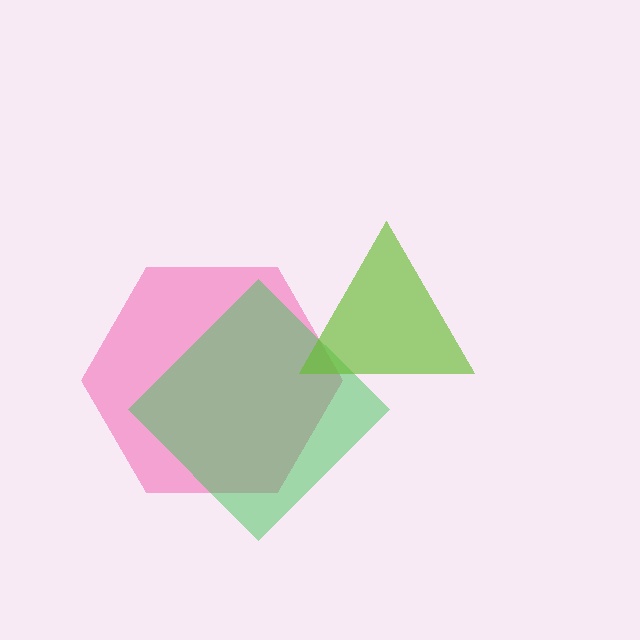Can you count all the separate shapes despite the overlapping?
Yes, there are 3 separate shapes.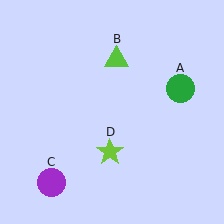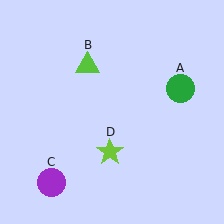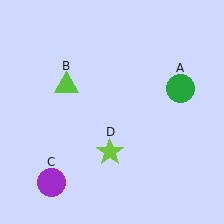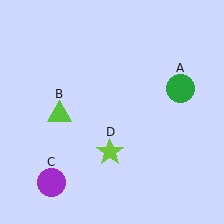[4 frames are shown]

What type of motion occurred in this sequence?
The lime triangle (object B) rotated counterclockwise around the center of the scene.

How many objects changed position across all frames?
1 object changed position: lime triangle (object B).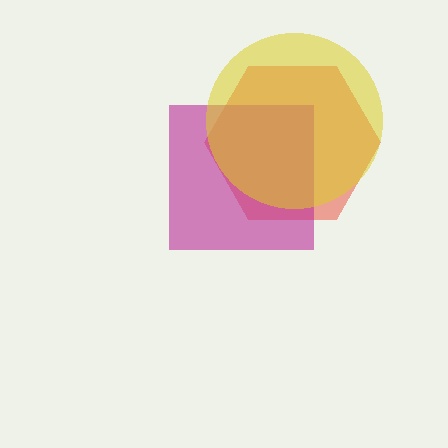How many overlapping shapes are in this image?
There are 3 overlapping shapes in the image.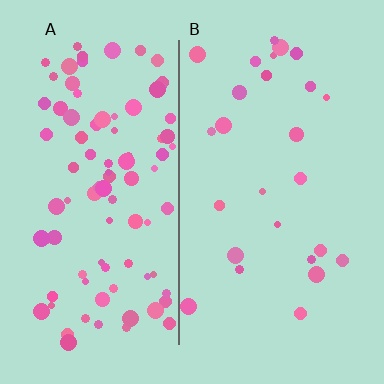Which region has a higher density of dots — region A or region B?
A (the left).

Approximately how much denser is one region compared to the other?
Approximately 3.5× — region A over region B.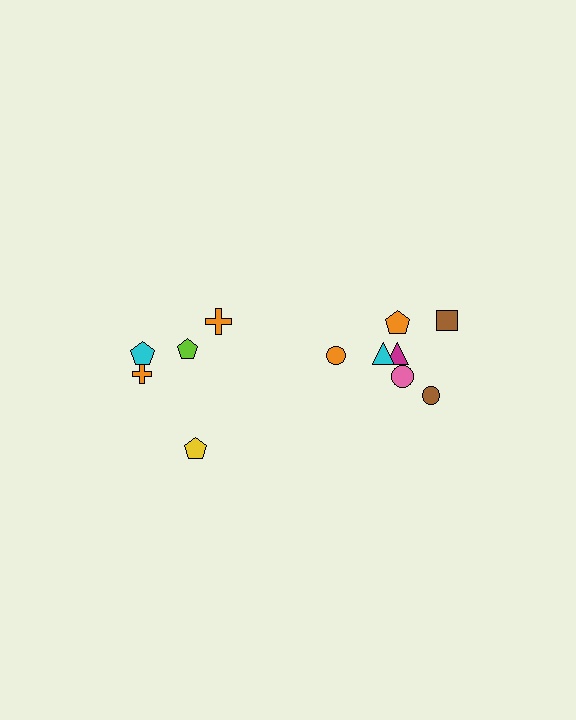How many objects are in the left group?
There are 5 objects.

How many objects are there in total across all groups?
There are 12 objects.